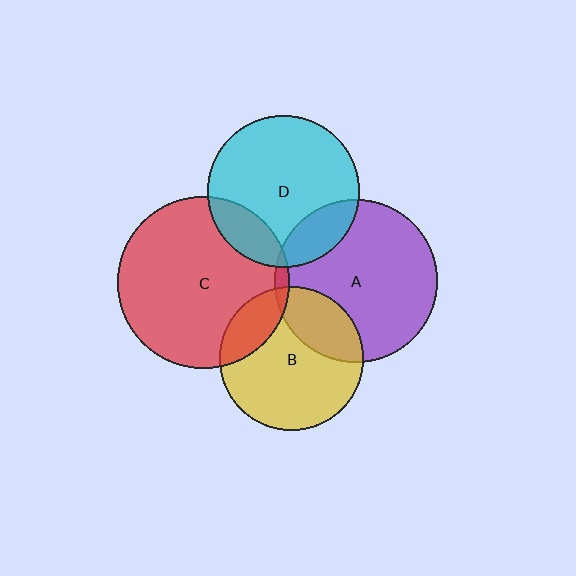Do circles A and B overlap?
Yes.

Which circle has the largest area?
Circle C (red).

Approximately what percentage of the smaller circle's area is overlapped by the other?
Approximately 25%.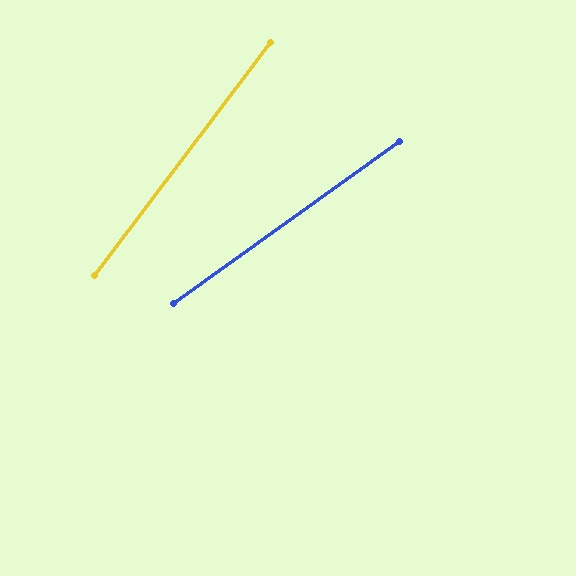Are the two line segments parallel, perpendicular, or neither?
Neither parallel nor perpendicular — they differ by about 17°.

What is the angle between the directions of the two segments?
Approximately 17 degrees.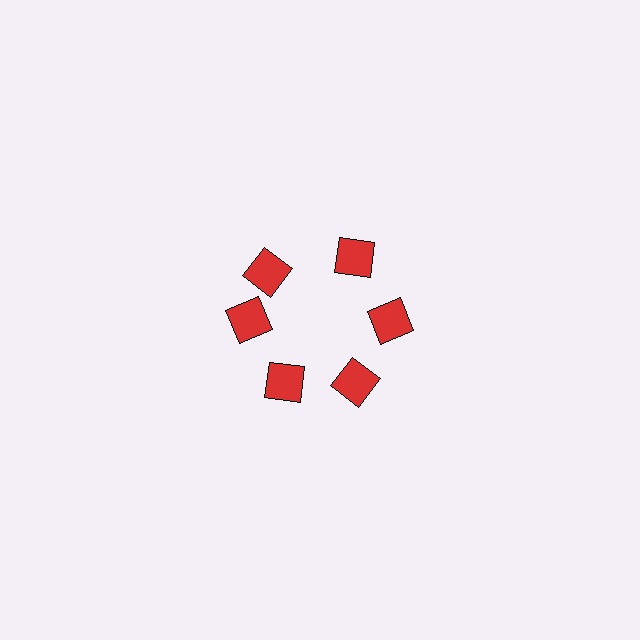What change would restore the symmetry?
The symmetry would be restored by rotating it back into even spacing with its neighbors so that all 6 squares sit at equal angles and equal distance from the center.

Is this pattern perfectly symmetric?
No. The 6 red squares are arranged in a ring, but one element near the 11 o'clock position is rotated out of alignment along the ring, breaking the 6-fold rotational symmetry.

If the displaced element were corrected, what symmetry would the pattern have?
It would have 6-fold rotational symmetry — the pattern would map onto itself every 60 degrees.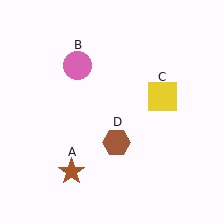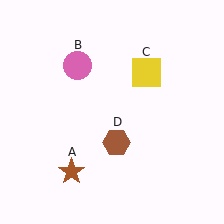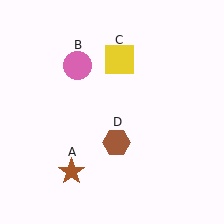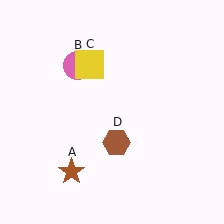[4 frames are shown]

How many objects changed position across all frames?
1 object changed position: yellow square (object C).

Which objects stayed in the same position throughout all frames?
Brown star (object A) and pink circle (object B) and brown hexagon (object D) remained stationary.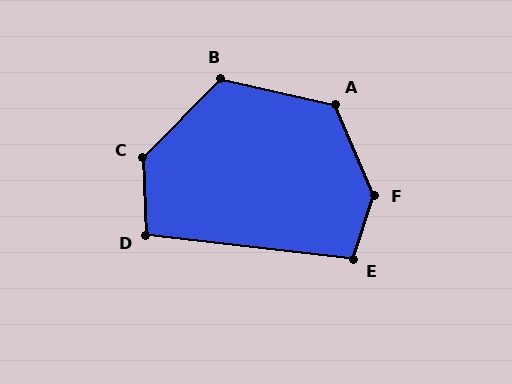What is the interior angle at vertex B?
Approximately 122 degrees (obtuse).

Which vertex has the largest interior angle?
F, at approximately 139 degrees.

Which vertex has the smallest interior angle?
D, at approximately 99 degrees.